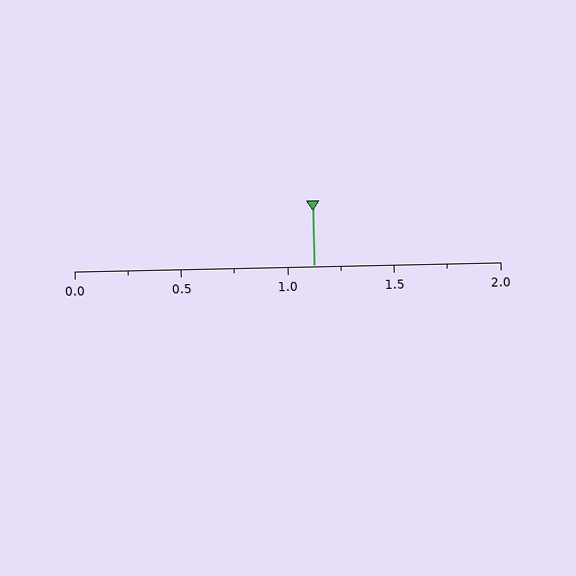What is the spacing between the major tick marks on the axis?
The major ticks are spaced 0.5 apart.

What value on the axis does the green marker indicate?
The marker indicates approximately 1.12.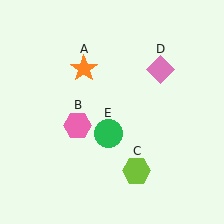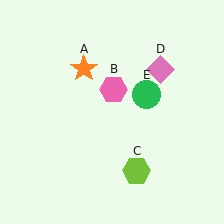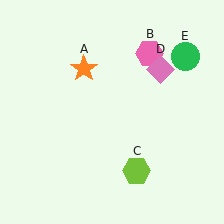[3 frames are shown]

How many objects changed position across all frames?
2 objects changed position: pink hexagon (object B), green circle (object E).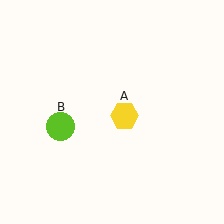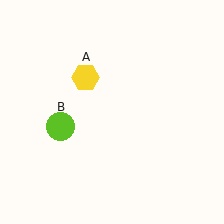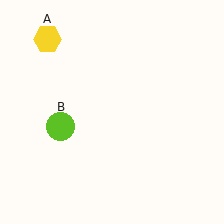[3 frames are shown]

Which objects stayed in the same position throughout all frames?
Lime circle (object B) remained stationary.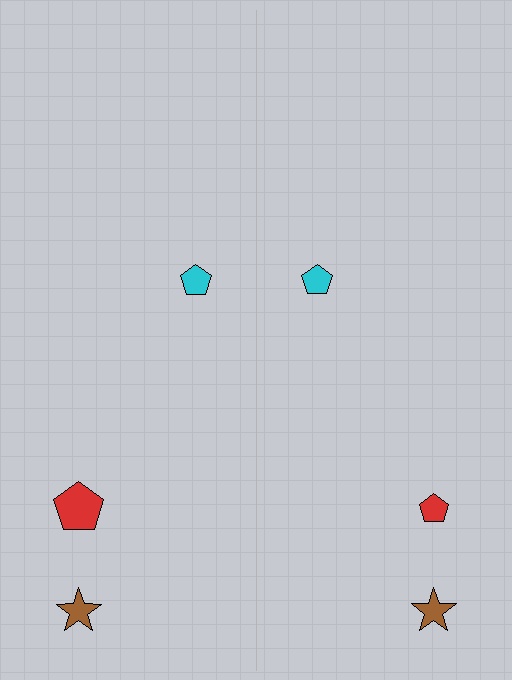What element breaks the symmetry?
The red pentagon on the right side has a different size than its mirror counterpart.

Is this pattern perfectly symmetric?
No, the pattern is not perfectly symmetric. The red pentagon on the right side has a different size than its mirror counterpart.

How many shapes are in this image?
There are 6 shapes in this image.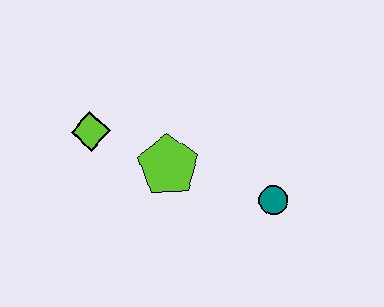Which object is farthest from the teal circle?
The lime diamond is farthest from the teal circle.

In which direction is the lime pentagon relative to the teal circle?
The lime pentagon is to the left of the teal circle.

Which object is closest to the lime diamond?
The lime pentagon is closest to the lime diamond.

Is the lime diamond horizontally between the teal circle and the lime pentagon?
No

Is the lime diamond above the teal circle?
Yes